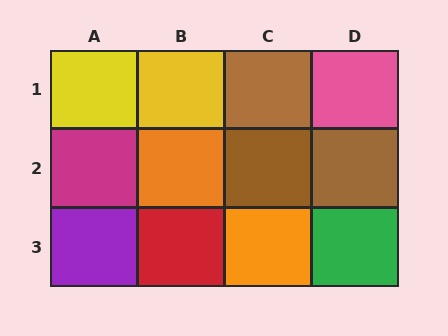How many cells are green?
1 cell is green.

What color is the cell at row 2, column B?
Orange.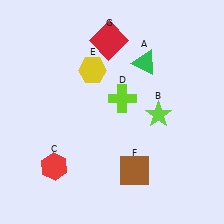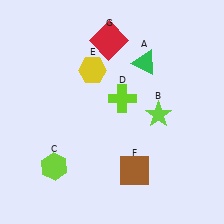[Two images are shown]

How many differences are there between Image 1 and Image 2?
There is 1 difference between the two images.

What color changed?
The hexagon (C) changed from red in Image 1 to lime in Image 2.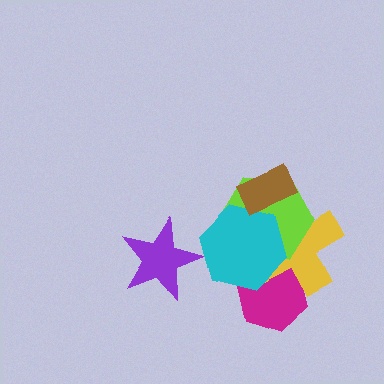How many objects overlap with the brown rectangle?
3 objects overlap with the brown rectangle.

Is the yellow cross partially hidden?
Yes, it is partially covered by another shape.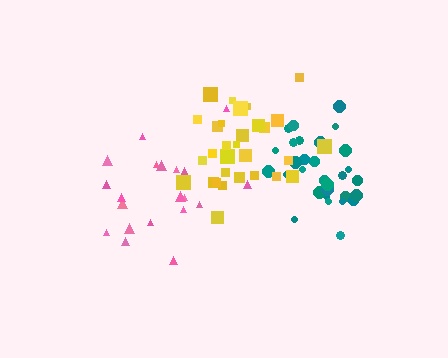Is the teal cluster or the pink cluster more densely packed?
Teal.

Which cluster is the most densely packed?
Teal.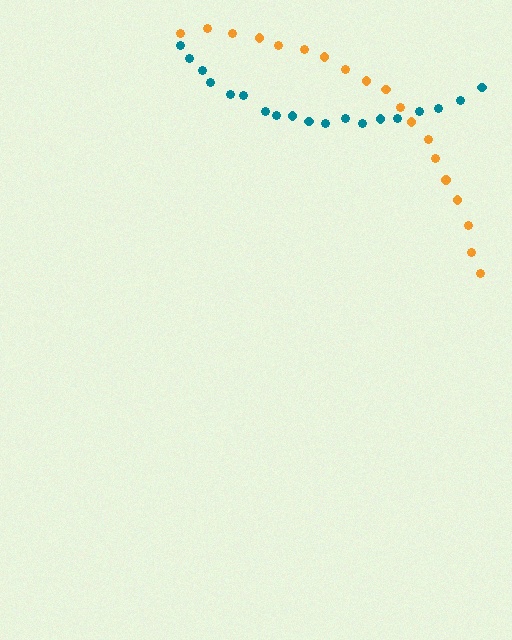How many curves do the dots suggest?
There are 2 distinct paths.